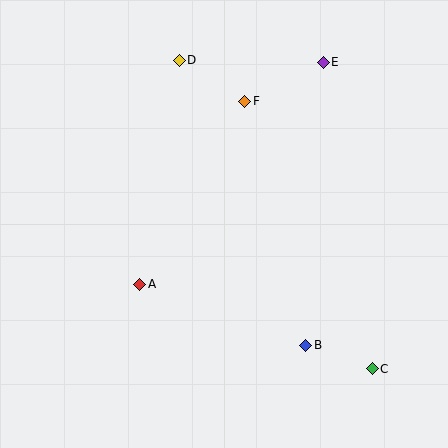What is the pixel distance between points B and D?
The distance between B and D is 312 pixels.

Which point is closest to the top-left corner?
Point D is closest to the top-left corner.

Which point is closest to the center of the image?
Point A at (140, 284) is closest to the center.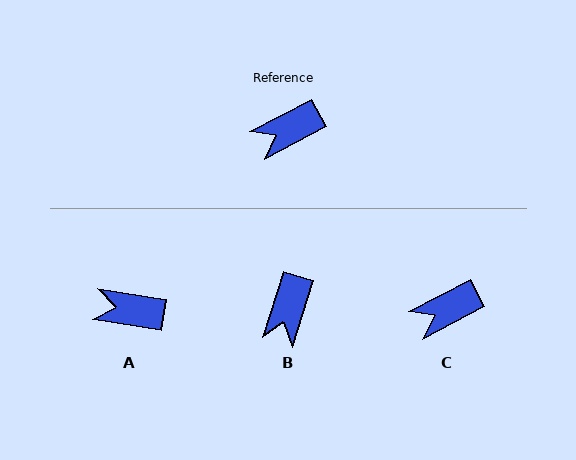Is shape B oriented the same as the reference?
No, it is off by about 44 degrees.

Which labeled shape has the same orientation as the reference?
C.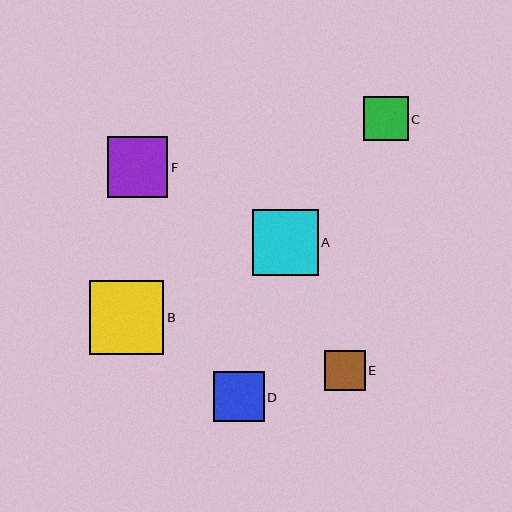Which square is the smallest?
Square E is the smallest with a size of approximately 41 pixels.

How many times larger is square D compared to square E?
Square D is approximately 1.2 times the size of square E.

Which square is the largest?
Square B is the largest with a size of approximately 74 pixels.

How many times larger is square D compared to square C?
Square D is approximately 1.1 times the size of square C.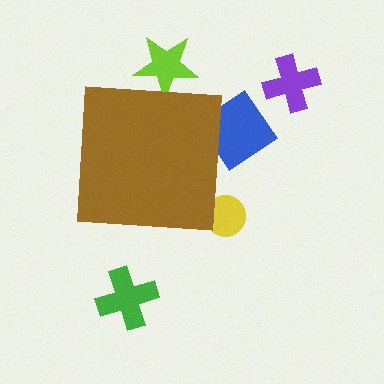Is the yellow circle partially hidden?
Yes, the yellow circle is partially hidden behind the brown square.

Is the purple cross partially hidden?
No, the purple cross is fully visible.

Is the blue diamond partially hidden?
Yes, the blue diamond is partially hidden behind the brown square.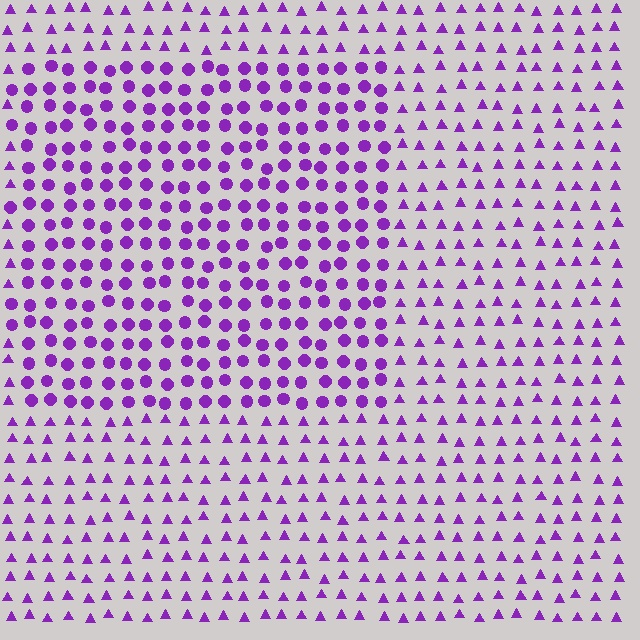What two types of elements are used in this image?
The image uses circles inside the rectangle region and triangles outside it.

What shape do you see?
I see a rectangle.